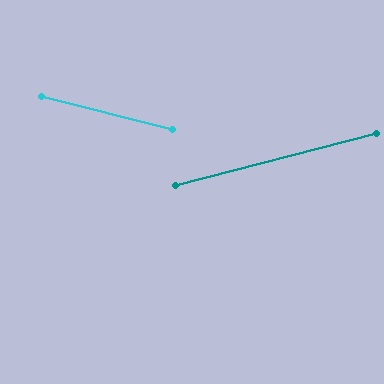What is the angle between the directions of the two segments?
Approximately 29 degrees.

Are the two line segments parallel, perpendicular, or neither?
Neither parallel nor perpendicular — they differ by about 29°.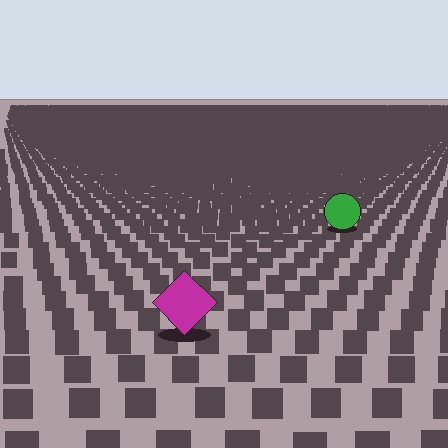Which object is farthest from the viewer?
The green circle is farthest from the viewer. It appears smaller and the ground texture around it is denser.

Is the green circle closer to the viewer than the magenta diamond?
No. The magenta diamond is closer — you can tell from the texture gradient: the ground texture is coarser near it.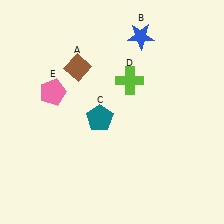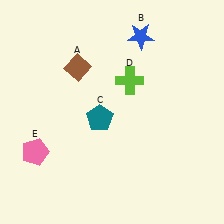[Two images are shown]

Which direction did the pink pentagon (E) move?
The pink pentagon (E) moved down.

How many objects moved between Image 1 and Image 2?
1 object moved between the two images.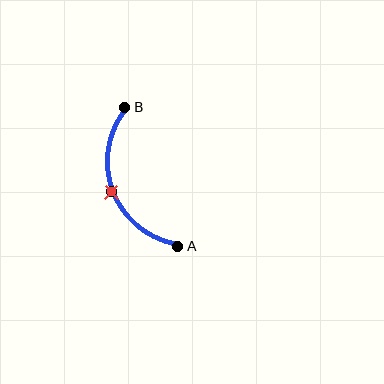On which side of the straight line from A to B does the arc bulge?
The arc bulges to the left of the straight line connecting A and B.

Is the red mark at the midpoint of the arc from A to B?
Yes. The red mark lies on the arc at equal arc-length from both A and B — it is the arc midpoint.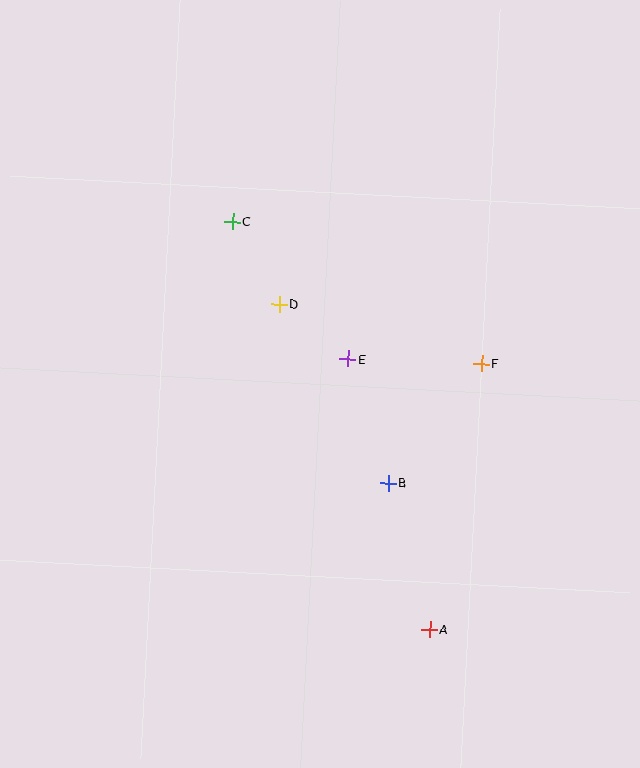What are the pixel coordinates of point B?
Point B is at (388, 483).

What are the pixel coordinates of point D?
Point D is at (279, 304).